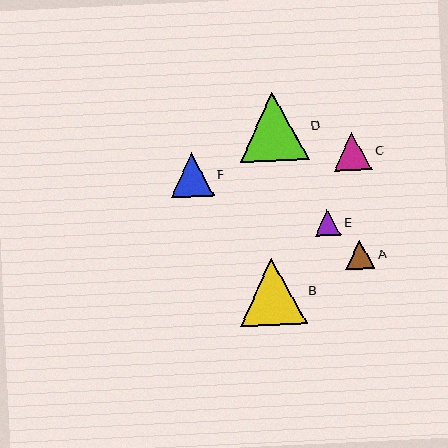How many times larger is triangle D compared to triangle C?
Triangle D is approximately 1.8 times the size of triangle C.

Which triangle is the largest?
Triangle D is the largest with a size of approximately 69 pixels.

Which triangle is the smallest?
Triangle E is the smallest with a size of approximately 26 pixels.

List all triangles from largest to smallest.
From largest to smallest: D, B, F, C, A, E.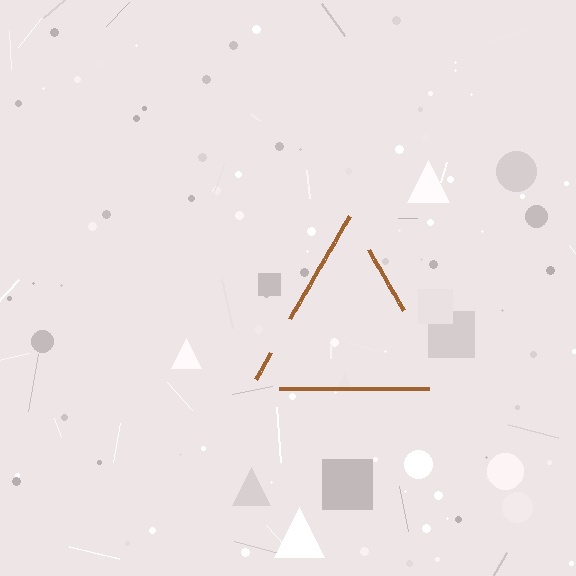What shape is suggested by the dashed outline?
The dashed outline suggests a triangle.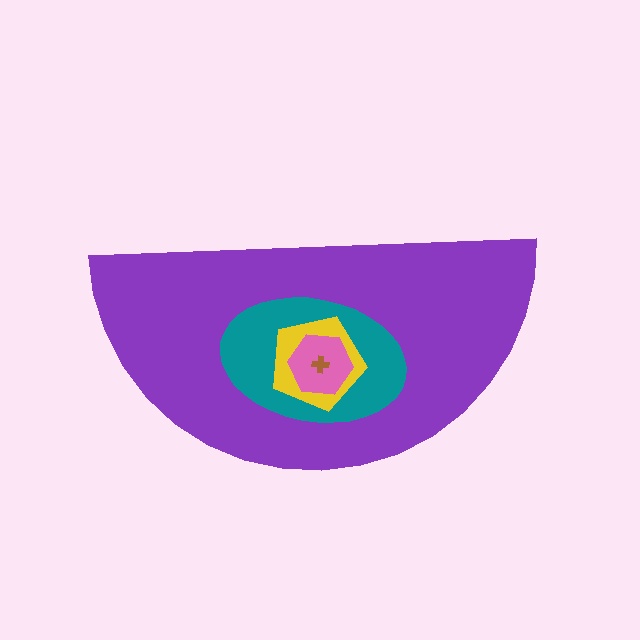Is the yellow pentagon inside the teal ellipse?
Yes.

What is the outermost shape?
The purple semicircle.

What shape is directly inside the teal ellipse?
The yellow pentagon.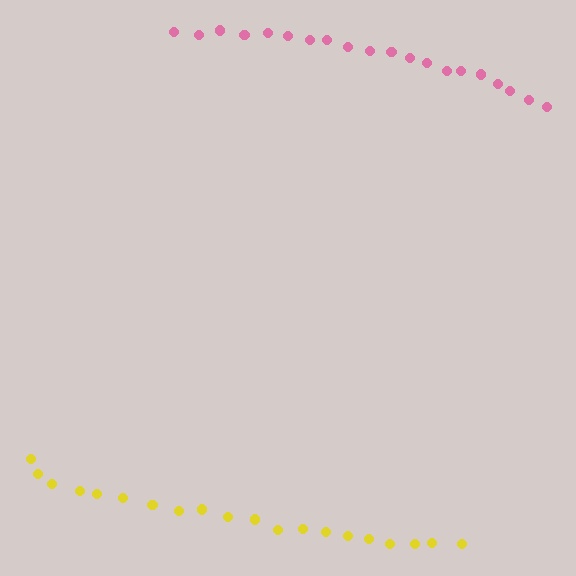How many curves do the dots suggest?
There are 2 distinct paths.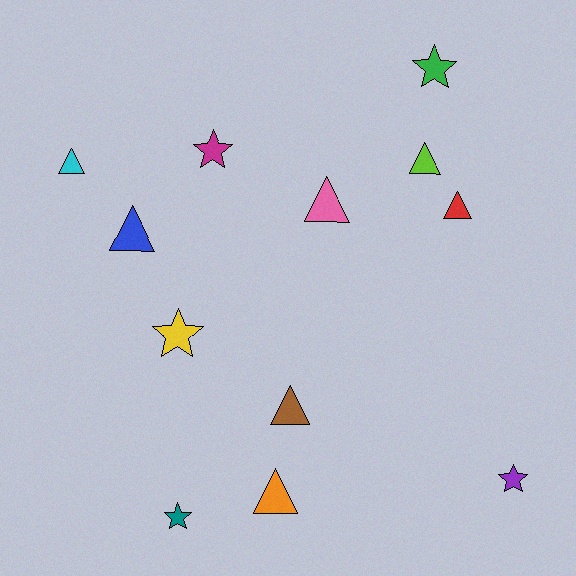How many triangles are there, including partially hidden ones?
There are 7 triangles.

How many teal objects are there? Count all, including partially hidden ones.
There is 1 teal object.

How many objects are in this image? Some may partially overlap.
There are 12 objects.